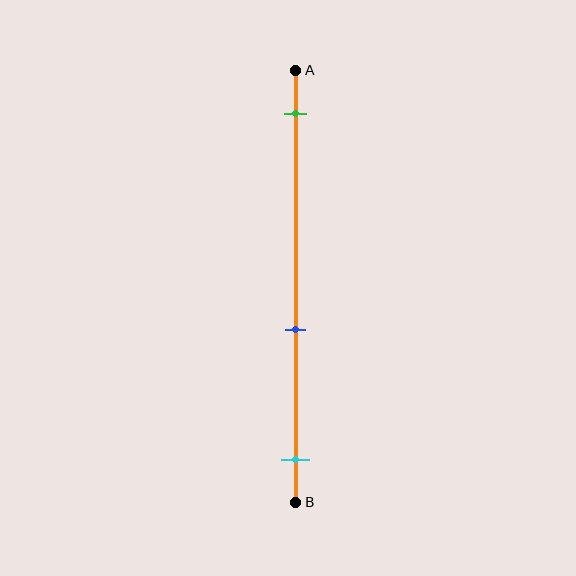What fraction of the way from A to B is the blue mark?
The blue mark is approximately 60% (0.6) of the way from A to B.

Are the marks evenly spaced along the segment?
No, the marks are not evenly spaced.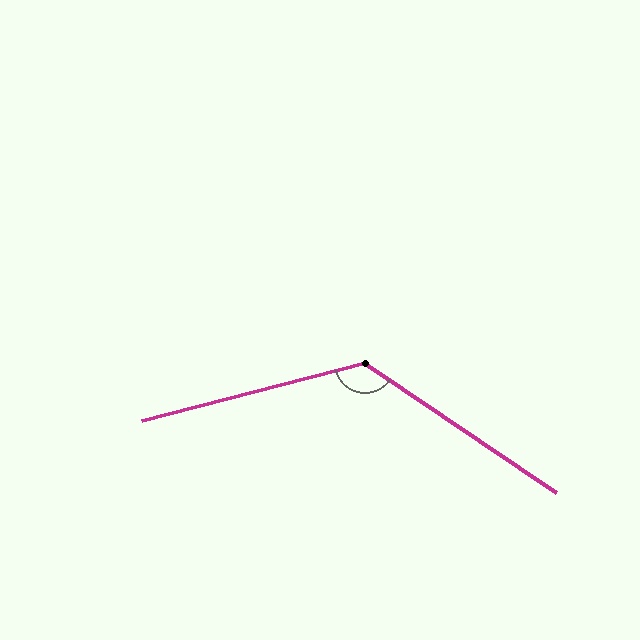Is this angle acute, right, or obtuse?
It is obtuse.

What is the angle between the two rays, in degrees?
Approximately 131 degrees.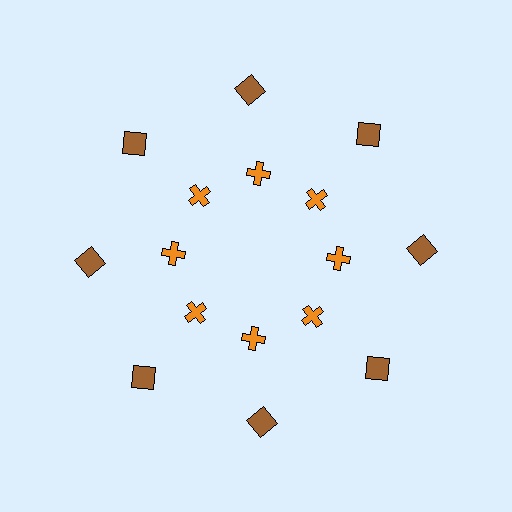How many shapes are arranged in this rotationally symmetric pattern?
There are 16 shapes, arranged in 8 groups of 2.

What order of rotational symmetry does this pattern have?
This pattern has 8-fold rotational symmetry.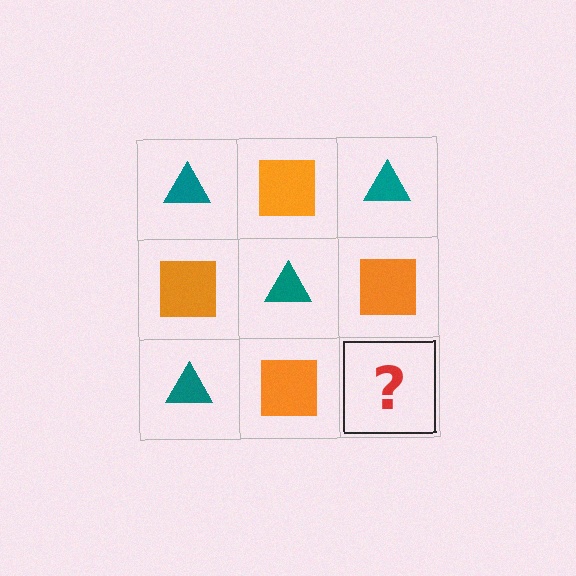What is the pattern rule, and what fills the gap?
The rule is that it alternates teal triangle and orange square in a checkerboard pattern. The gap should be filled with a teal triangle.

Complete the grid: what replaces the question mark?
The question mark should be replaced with a teal triangle.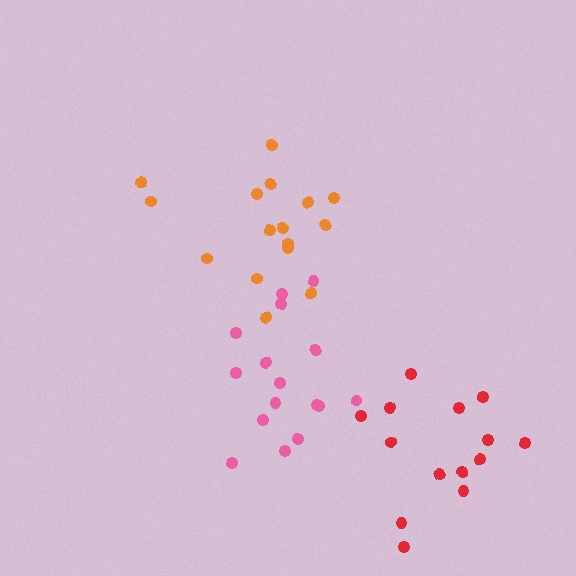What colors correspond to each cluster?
The clusters are colored: pink, orange, red.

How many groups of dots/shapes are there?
There are 3 groups.